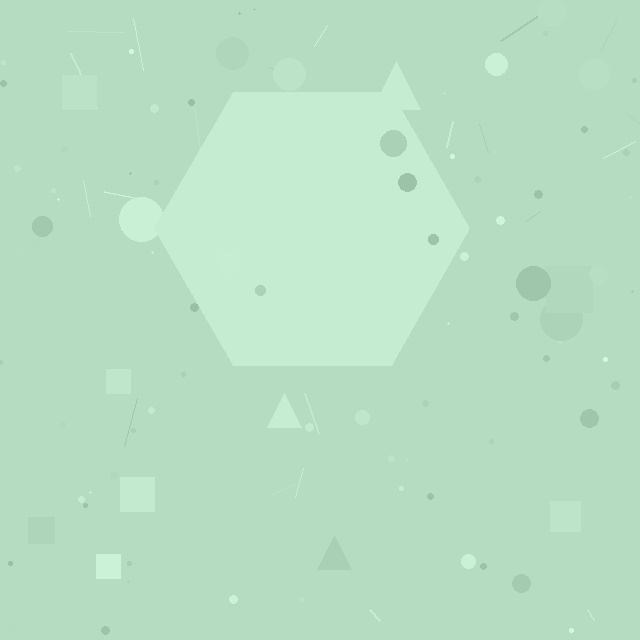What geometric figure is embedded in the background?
A hexagon is embedded in the background.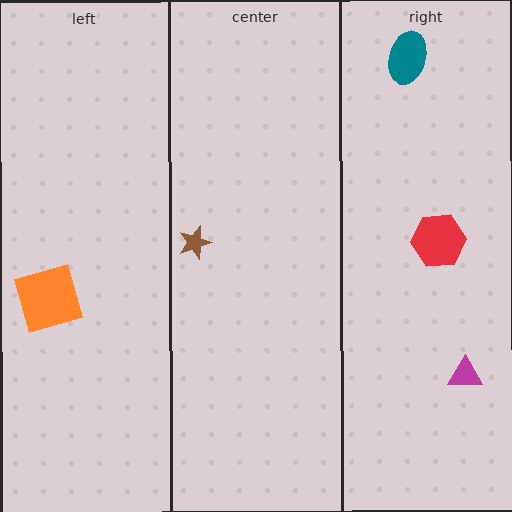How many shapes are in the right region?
3.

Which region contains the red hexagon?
The right region.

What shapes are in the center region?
The brown star.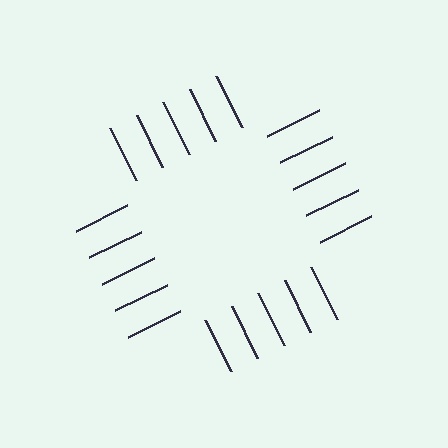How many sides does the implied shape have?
4 sides — the line-ends trace a square.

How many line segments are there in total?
20 — 5 along each of the 4 edges.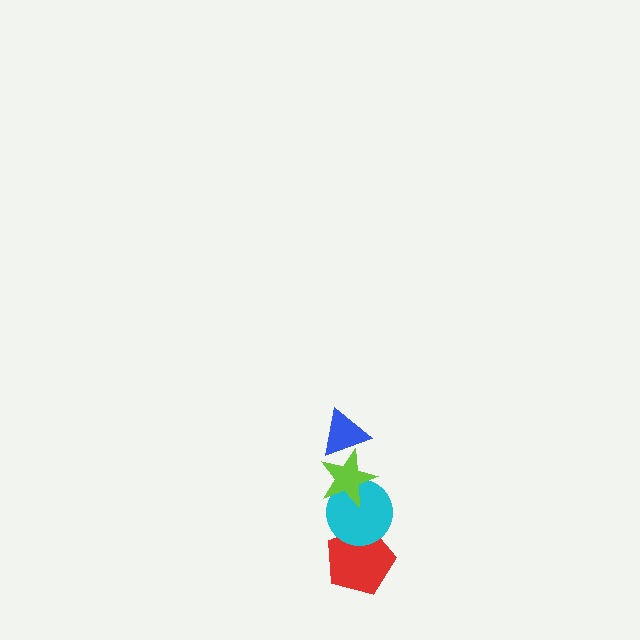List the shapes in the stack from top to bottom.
From top to bottom: the blue triangle, the lime star, the cyan circle, the red pentagon.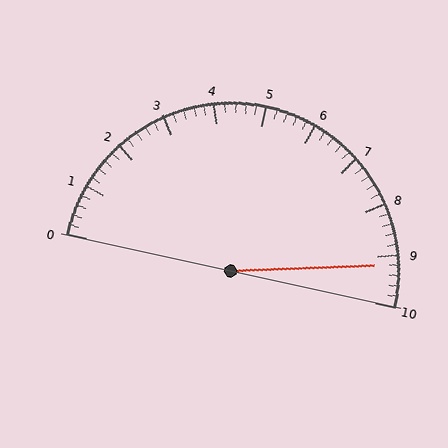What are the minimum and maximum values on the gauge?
The gauge ranges from 0 to 10.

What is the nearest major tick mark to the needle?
The nearest major tick mark is 9.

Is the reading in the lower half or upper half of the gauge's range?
The reading is in the upper half of the range (0 to 10).